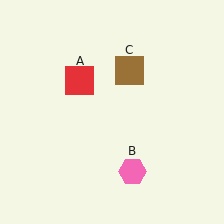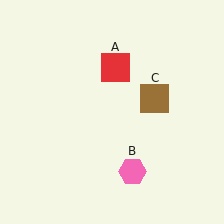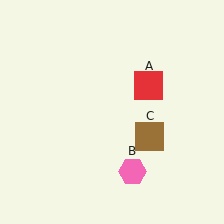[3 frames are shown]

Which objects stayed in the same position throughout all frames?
Pink hexagon (object B) remained stationary.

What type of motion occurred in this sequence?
The red square (object A), brown square (object C) rotated clockwise around the center of the scene.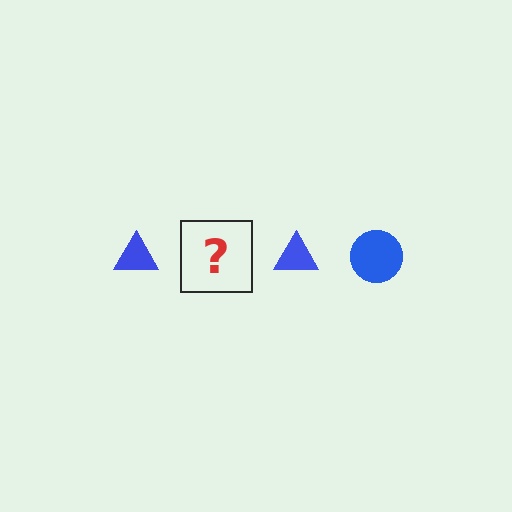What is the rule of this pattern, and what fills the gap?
The rule is that the pattern cycles through triangle, circle shapes in blue. The gap should be filled with a blue circle.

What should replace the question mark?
The question mark should be replaced with a blue circle.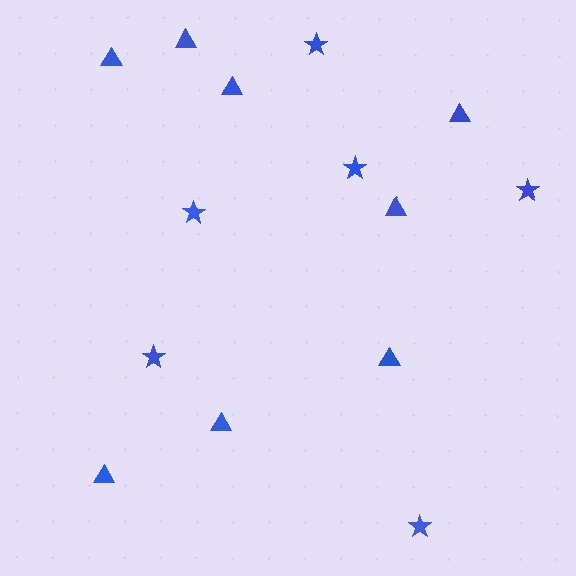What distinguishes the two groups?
There are 2 groups: one group of triangles (8) and one group of stars (6).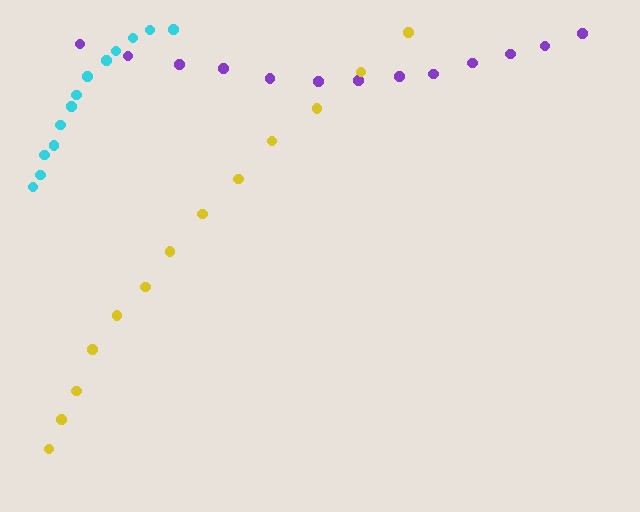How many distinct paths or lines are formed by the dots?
There are 3 distinct paths.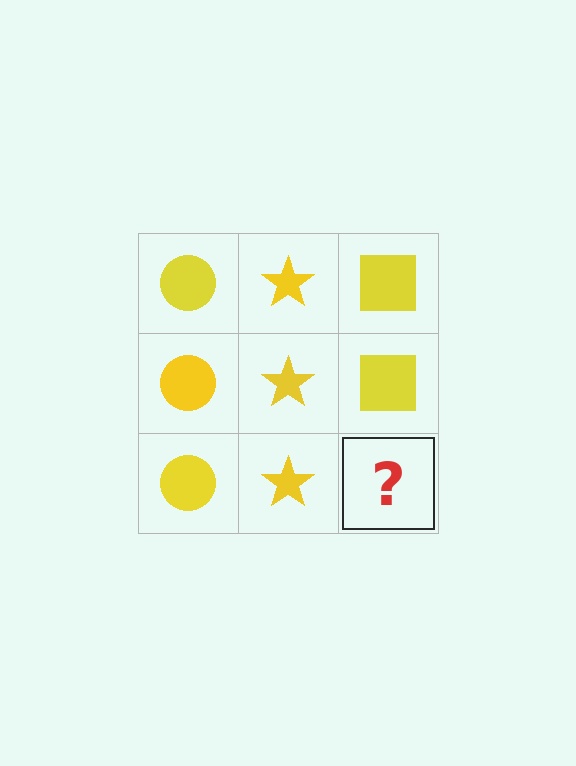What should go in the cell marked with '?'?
The missing cell should contain a yellow square.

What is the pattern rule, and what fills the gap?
The rule is that each column has a consistent shape. The gap should be filled with a yellow square.